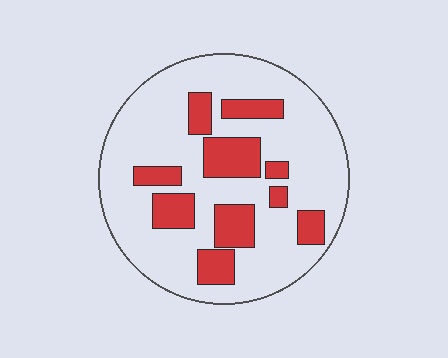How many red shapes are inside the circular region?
10.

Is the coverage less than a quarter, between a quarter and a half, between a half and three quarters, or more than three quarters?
Less than a quarter.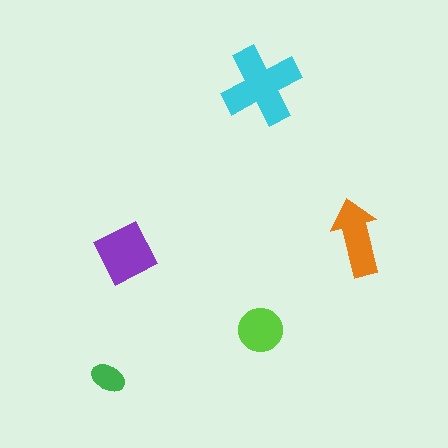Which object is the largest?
The cyan cross.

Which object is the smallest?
The green ellipse.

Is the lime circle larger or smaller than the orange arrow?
Smaller.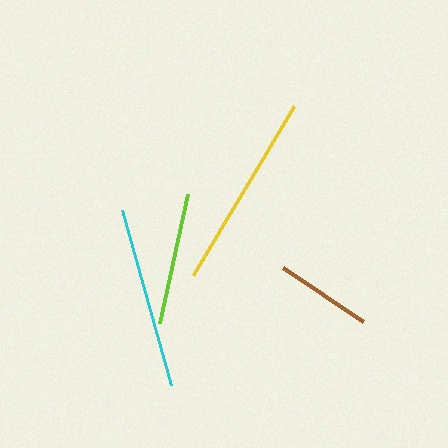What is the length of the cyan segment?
The cyan segment is approximately 182 pixels long.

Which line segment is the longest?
The yellow line is the longest at approximately 197 pixels.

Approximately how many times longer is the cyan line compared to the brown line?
The cyan line is approximately 1.9 times the length of the brown line.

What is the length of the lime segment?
The lime segment is approximately 132 pixels long.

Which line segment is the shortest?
The brown line is the shortest at approximately 97 pixels.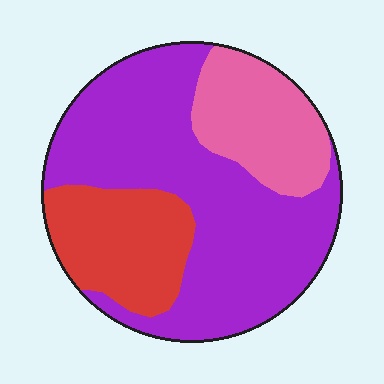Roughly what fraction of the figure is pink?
Pink covers 20% of the figure.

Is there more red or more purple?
Purple.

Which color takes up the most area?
Purple, at roughly 60%.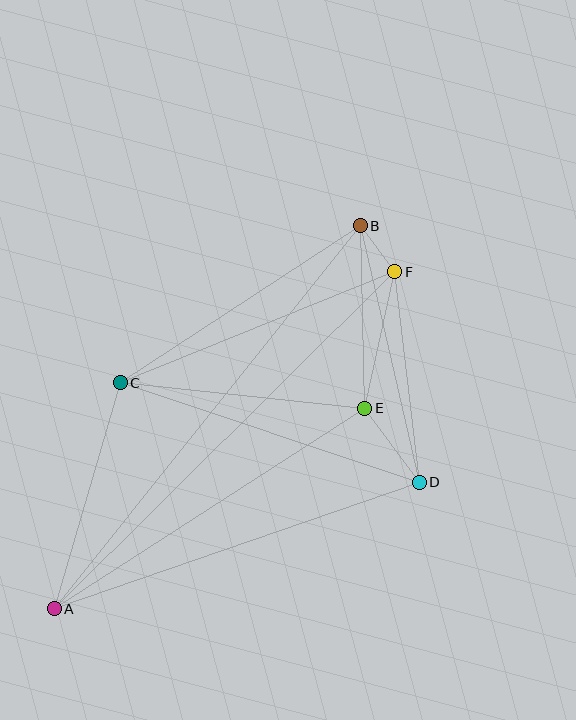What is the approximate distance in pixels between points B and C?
The distance between B and C is approximately 287 pixels.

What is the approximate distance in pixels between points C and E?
The distance between C and E is approximately 246 pixels.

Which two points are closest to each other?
Points B and F are closest to each other.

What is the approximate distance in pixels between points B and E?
The distance between B and E is approximately 183 pixels.